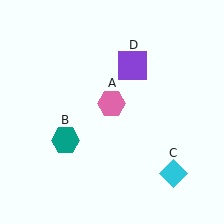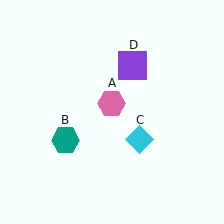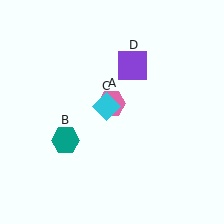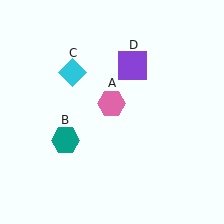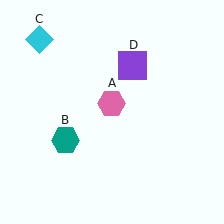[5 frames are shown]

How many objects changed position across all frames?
1 object changed position: cyan diamond (object C).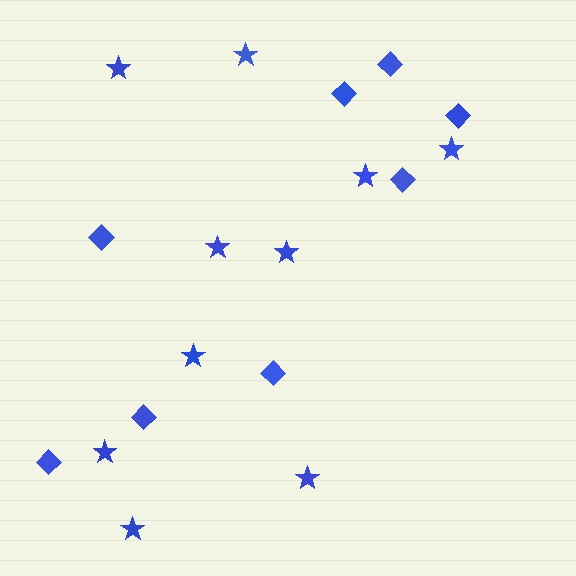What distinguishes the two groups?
There are 2 groups: one group of stars (10) and one group of diamonds (8).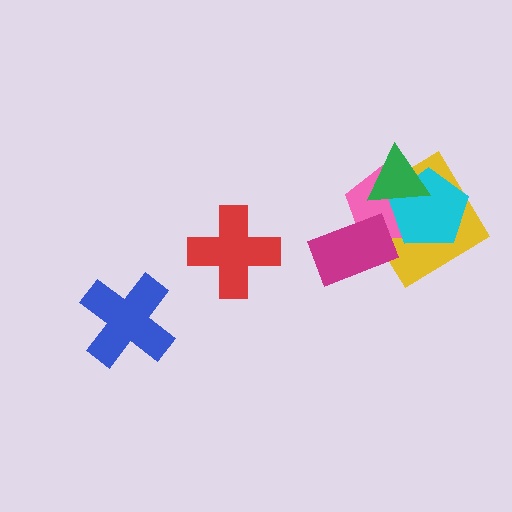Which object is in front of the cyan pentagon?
The green triangle is in front of the cyan pentagon.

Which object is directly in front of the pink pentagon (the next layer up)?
The cyan pentagon is directly in front of the pink pentagon.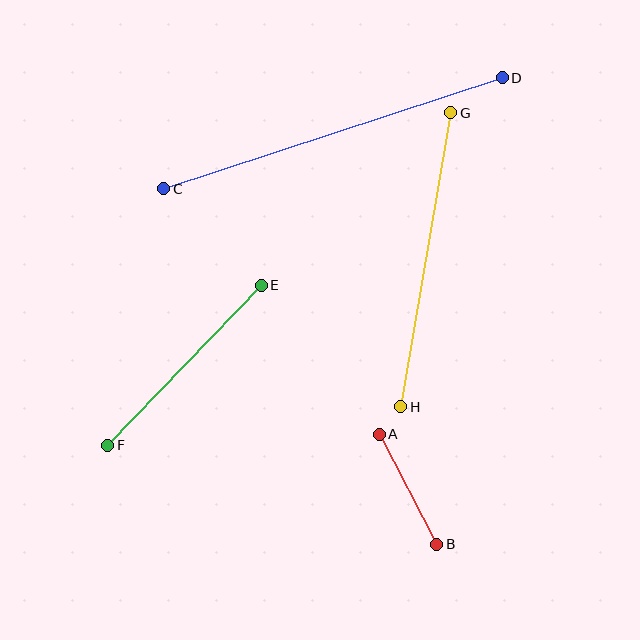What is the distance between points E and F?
The distance is approximately 221 pixels.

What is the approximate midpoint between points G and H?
The midpoint is at approximately (426, 260) pixels.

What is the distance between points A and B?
The distance is approximately 124 pixels.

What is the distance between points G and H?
The distance is approximately 298 pixels.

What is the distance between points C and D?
The distance is approximately 356 pixels.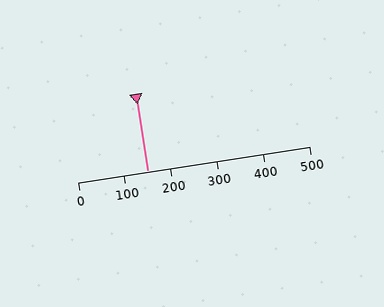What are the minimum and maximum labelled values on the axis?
The axis runs from 0 to 500.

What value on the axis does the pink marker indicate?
The marker indicates approximately 150.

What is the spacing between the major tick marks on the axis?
The major ticks are spaced 100 apart.